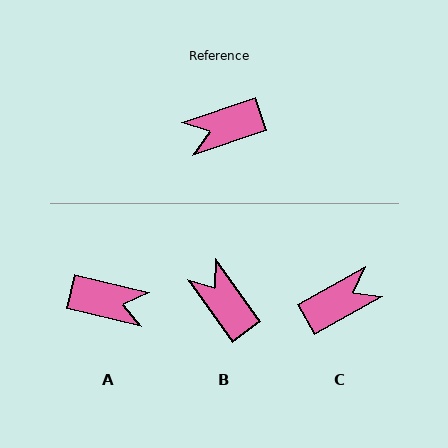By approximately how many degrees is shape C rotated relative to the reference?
Approximately 169 degrees clockwise.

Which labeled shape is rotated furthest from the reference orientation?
C, about 169 degrees away.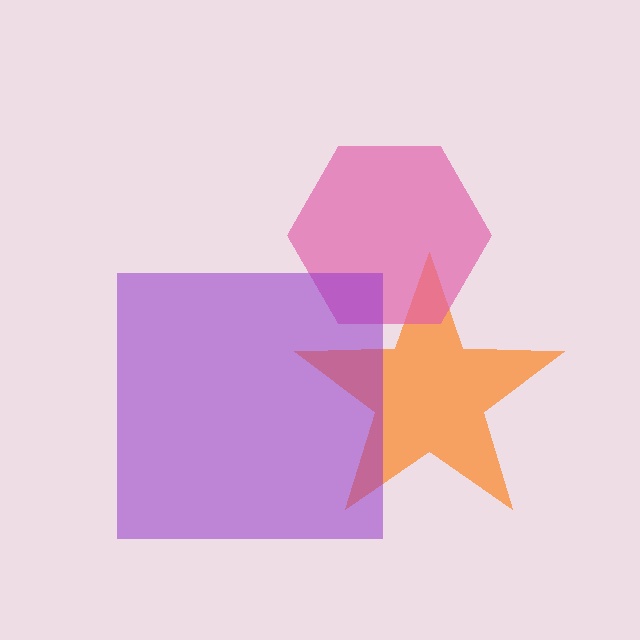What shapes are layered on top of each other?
The layered shapes are: an orange star, a pink hexagon, a purple square.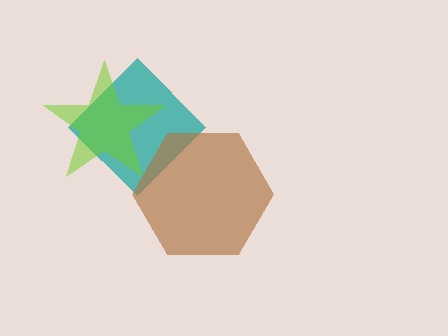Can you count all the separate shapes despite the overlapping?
Yes, there are 3 separate shapes.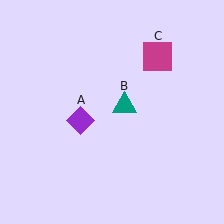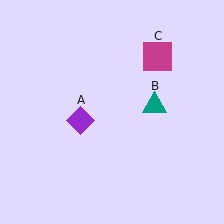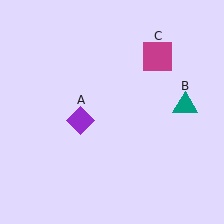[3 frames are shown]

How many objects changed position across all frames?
1 object changed position: teal triangle (object B).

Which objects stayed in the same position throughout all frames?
Purple diamond (object A) and magenta square (object C) remained stationary.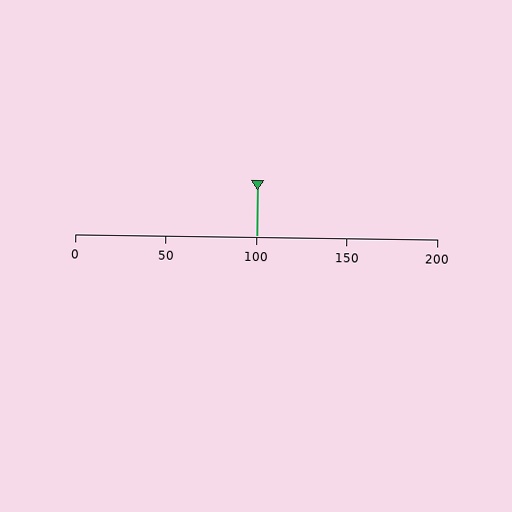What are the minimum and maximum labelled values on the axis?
The axis runs from 0 to 200.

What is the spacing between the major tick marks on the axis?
The major ticks are spaced 50 apart.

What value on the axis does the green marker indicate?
The marker indicates approximately 100.